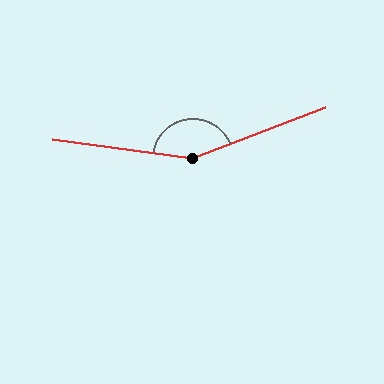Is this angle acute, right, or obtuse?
It is obtuse.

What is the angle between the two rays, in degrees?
Approximately 151 degrees.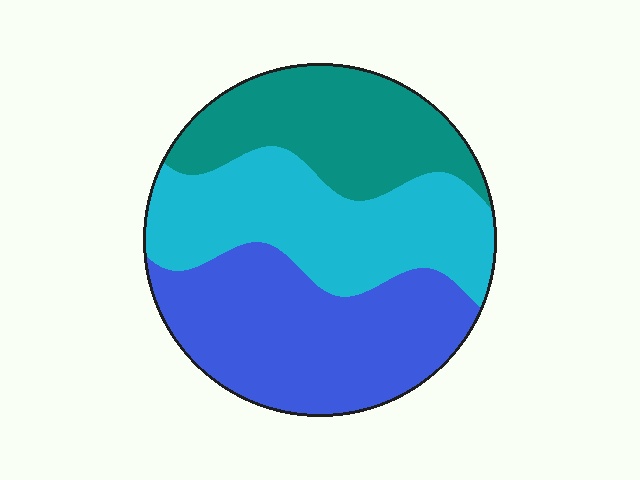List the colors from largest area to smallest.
From largest to smallest: blue, cyan, teal.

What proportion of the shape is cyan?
Cyan covers around 35% of the shape.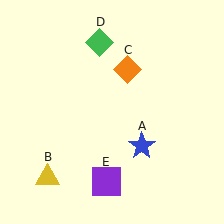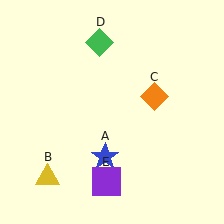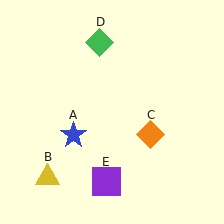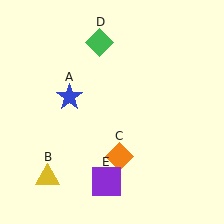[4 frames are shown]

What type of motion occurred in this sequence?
The blue star (object A), orange diamond (object C) rotated clockwise around the center of the scene.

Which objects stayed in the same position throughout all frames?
Yellow triangle (object B) and green diamond (object D) and purple square (object E) remained stationary.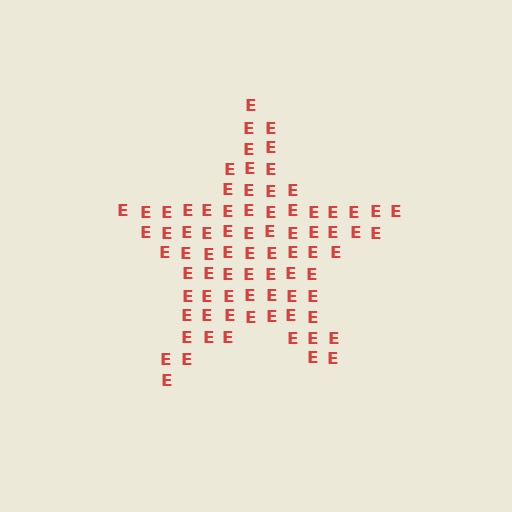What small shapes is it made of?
It is made of small letter E's.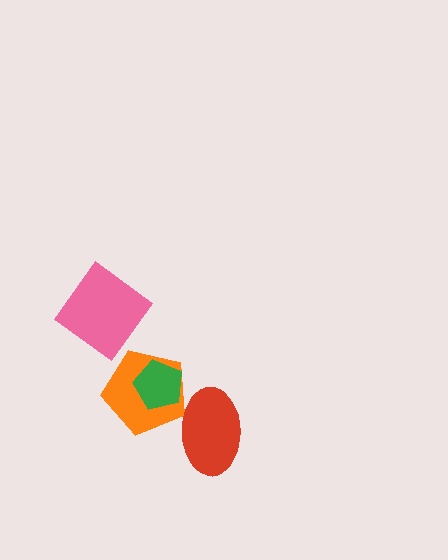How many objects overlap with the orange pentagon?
2 objects overlap with the orange pentagon.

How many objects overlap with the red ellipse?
1 object overlaps with the red ellipse.